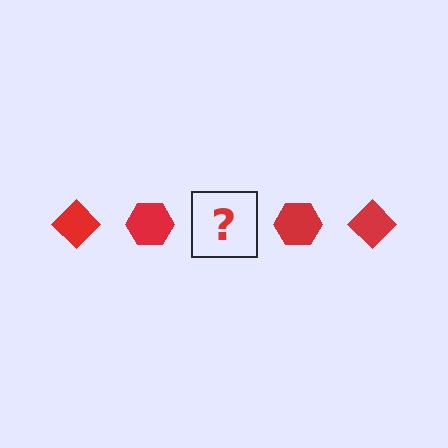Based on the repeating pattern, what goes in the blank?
The blank should be a red diamond.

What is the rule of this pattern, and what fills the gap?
The rule is that the pattern cycles through diamond, hexagon shapes in red. The gap should be filled with a red diamond.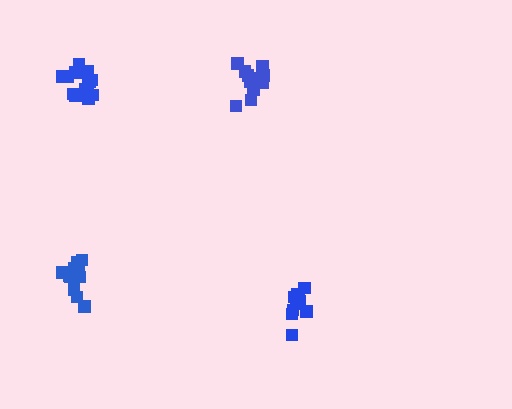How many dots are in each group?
Group 1: 11 dots, Group 2: 14 dots, Group 3: 12 dots, Group 4: 10 dots (47 total).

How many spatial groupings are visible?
There are 4 spatial groupings.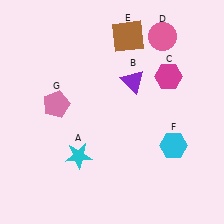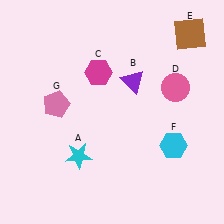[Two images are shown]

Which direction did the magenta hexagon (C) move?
The magenta hexagon (C) moved left.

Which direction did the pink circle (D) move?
The pink circle (D) moved down.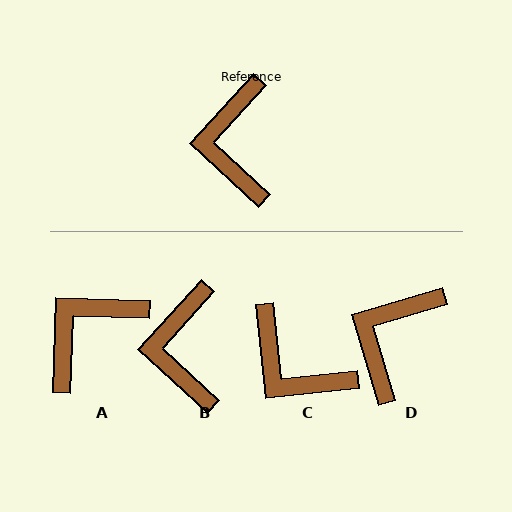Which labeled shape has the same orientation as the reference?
B.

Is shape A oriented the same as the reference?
No, it is off by about 49 degrees.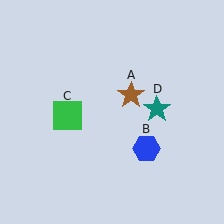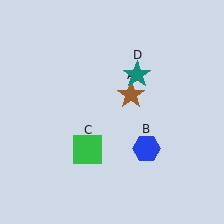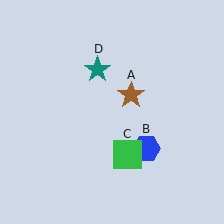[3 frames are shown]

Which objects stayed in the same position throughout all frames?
Brown star (object A) and blue hexagon (object B) remained stationary.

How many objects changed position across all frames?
2 objects changed position: green square (object C), teal star (object D).